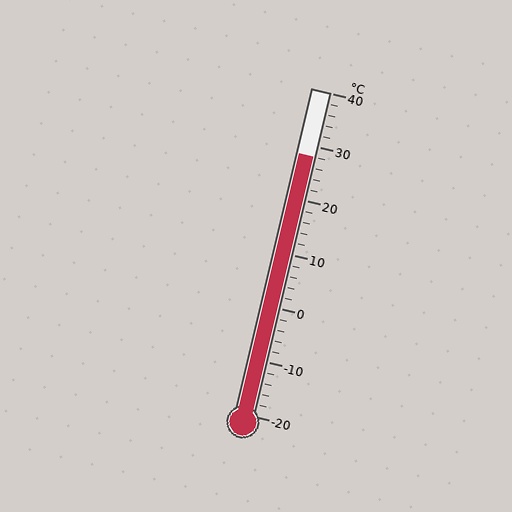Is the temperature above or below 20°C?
The temperature is above 20°C.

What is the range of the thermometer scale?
The thermometer scale ranges from -20°C to 40°C.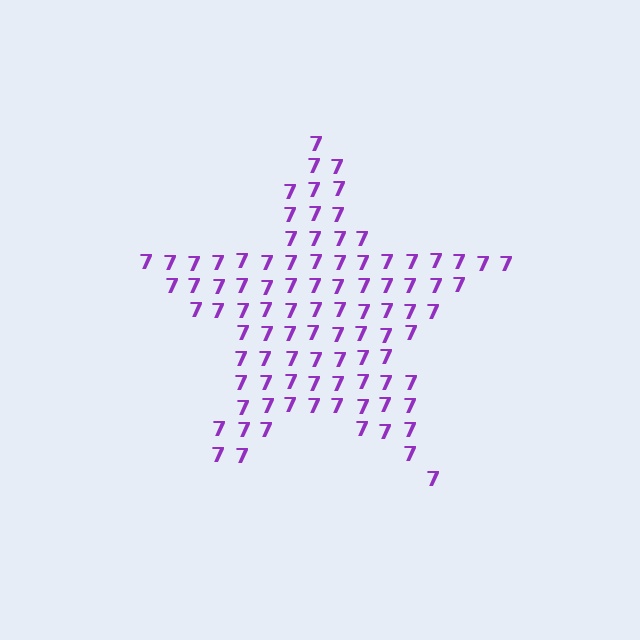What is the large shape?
The large shape is a star.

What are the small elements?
The small elements are digit 7's.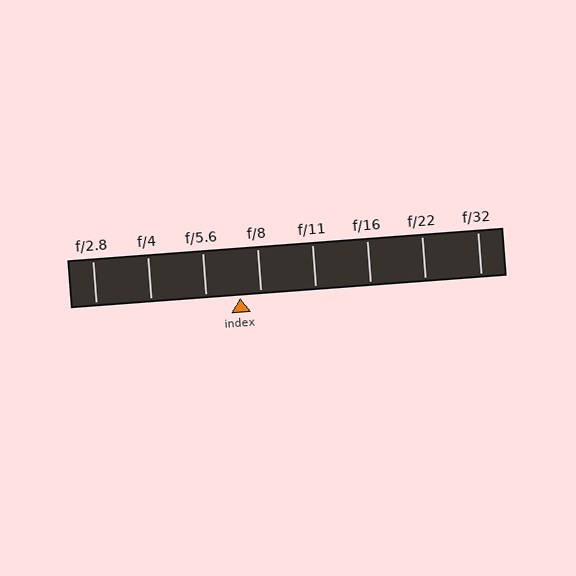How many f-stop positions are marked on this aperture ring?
There are 8 f-stop positions marked.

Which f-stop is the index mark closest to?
The index mark is closest to f/8.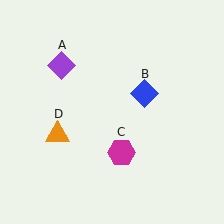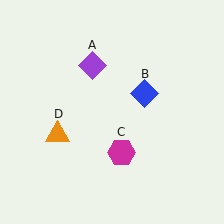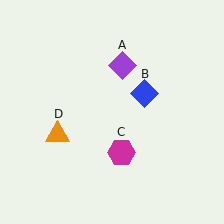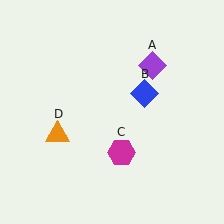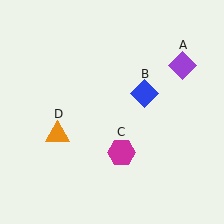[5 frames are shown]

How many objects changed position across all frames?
1 object changed position: purple diamond (object A).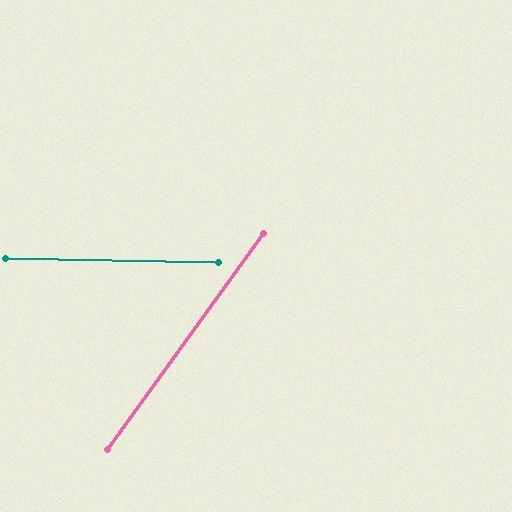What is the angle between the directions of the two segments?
Approximately 55 degrees.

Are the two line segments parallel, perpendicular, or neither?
Neither parallel nor perpendicular — they differ by about 55°.